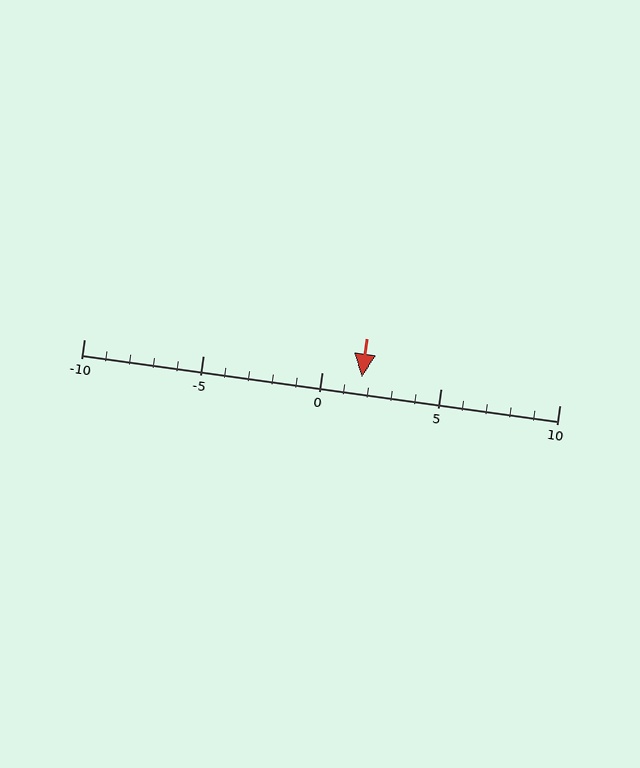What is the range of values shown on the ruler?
The ruler shows values from -10 to 10.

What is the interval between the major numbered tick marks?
The major tick marks are spaced 5 units apart.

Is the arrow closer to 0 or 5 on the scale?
The arrow is closer to 0.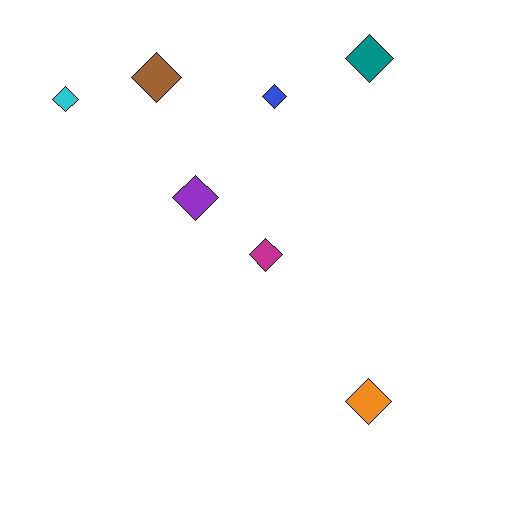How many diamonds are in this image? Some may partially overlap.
There are 7 diamonds.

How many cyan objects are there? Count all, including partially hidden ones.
There is 1 cyan object.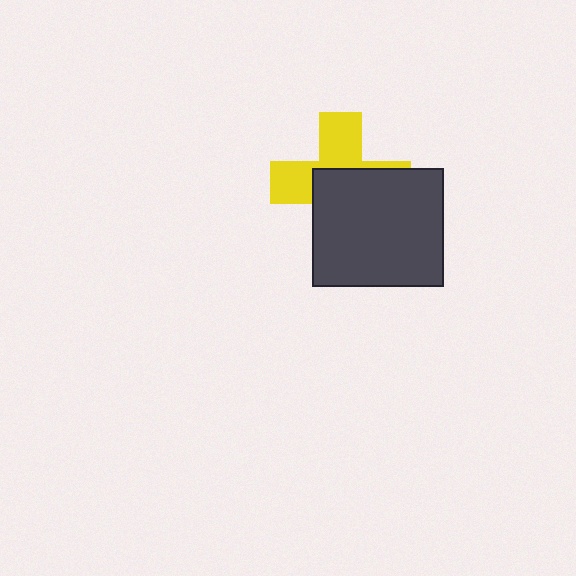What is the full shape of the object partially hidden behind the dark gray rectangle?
The partially hidden object is a yellow cross.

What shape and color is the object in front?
The object in front is a dark gray rectangle.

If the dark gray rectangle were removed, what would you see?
You would see the complete yellow cross.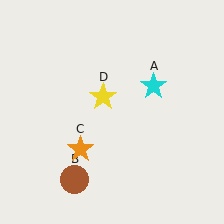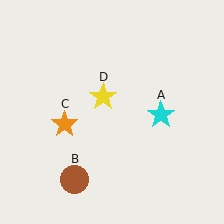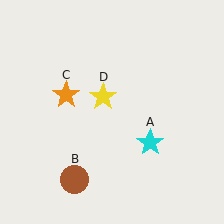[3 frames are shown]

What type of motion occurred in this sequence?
The cyan star (object A), orange star (object C) rotated clockwise around the center of the scene.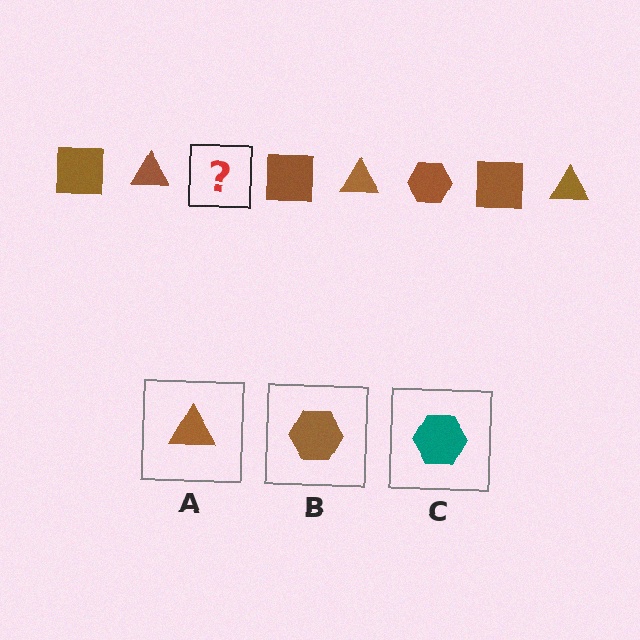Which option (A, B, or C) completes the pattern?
B.